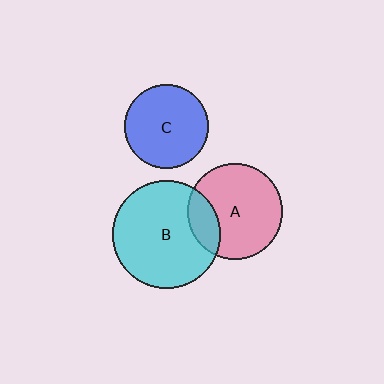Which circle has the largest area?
Circle B (cyan).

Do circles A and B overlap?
Yes.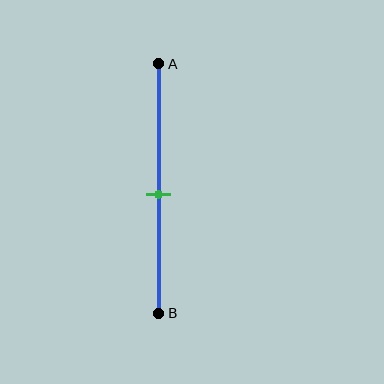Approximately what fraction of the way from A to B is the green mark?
The green mark is approximately 55% of the way from A to B.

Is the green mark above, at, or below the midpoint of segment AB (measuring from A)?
The green mark is approximately at the midpoint of segment AB.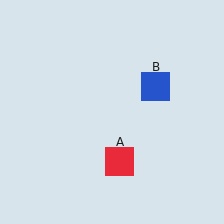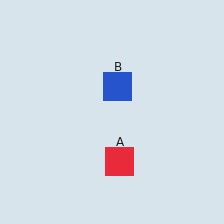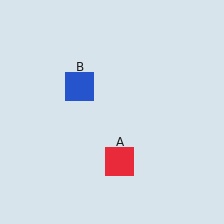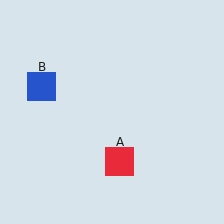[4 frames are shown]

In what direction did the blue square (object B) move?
The blue square (object B) moved left.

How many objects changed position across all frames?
1 object changed position: blue square (object B).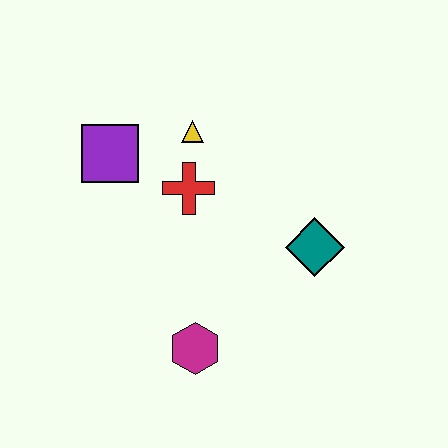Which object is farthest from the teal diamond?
The purple square is farthest from the teal diamond.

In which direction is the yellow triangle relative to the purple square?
The yellow triangle is to the right of the purple square.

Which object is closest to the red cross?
The yellow triangle is closest to the red cross.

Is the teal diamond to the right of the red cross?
Yes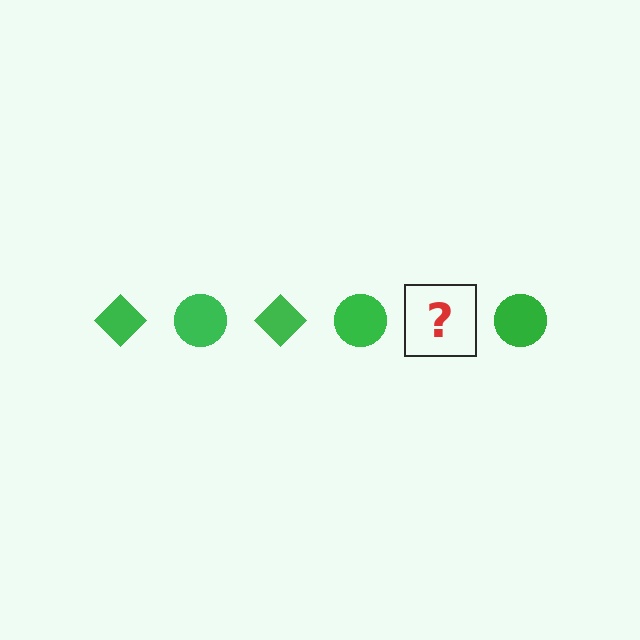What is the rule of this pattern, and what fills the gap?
The rule is that the pattern cycles through diamond, circle shapes in green. The gap should be filled with a green diamond.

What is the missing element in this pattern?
The missing element is a green diamond.